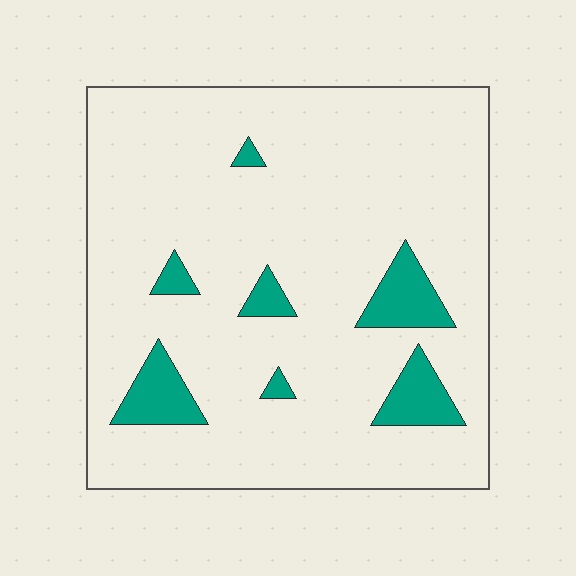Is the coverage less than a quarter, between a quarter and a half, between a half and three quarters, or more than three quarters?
Less than a quarter.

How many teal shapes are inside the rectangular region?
7.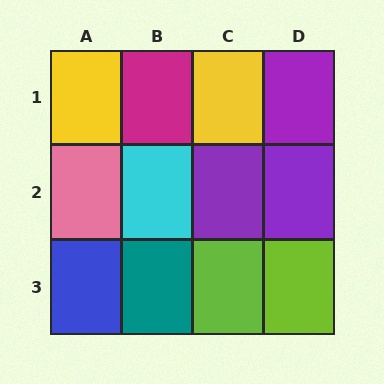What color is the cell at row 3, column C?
Lime.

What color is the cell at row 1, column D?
Purple.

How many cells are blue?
1 cell is blue.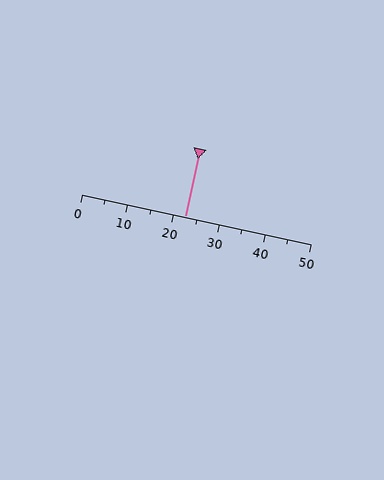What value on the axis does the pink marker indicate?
The marker indicates approximately 22.5.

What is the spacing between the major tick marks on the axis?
The major ticks are spaced 10 apart.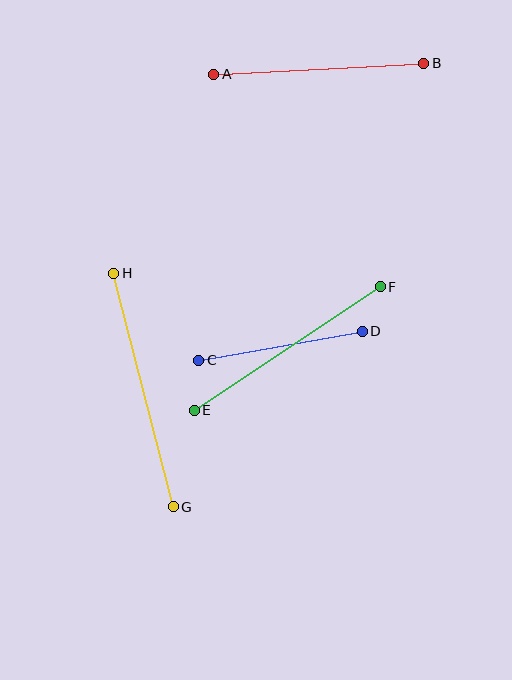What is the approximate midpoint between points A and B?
The midpoint is at approximately (319, 69) pixels.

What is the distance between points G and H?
The distance is approximately 241 pixels.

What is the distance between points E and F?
The distance is approximately 223 pixels.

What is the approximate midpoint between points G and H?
The midpoint is at approximately (144, 390) pixels.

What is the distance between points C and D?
The distance is approximately 166 pixels.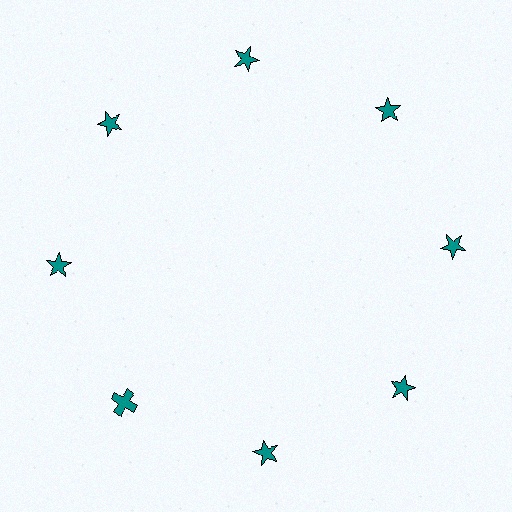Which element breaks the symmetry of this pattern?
The teal cross at roughly the 8 o'clock position breaks the symmetry. All other shapes are teal stars.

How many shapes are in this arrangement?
There are 8 shapes arranged in a ring pattern.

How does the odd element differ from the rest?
It has a different shape: cross instead of star.